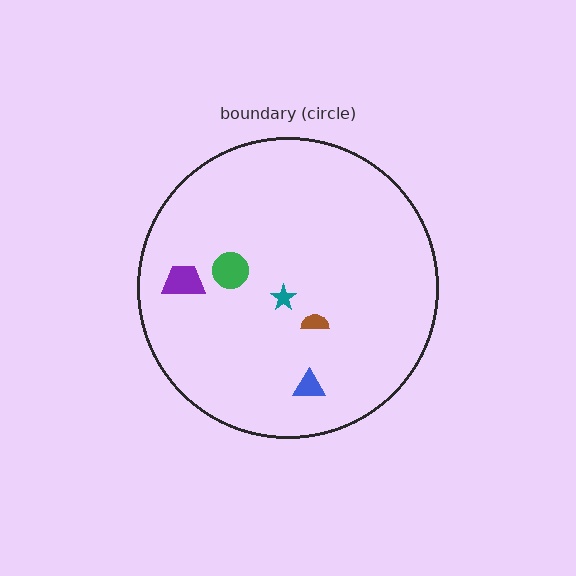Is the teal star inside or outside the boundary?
Inside.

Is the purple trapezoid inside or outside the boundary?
Inside.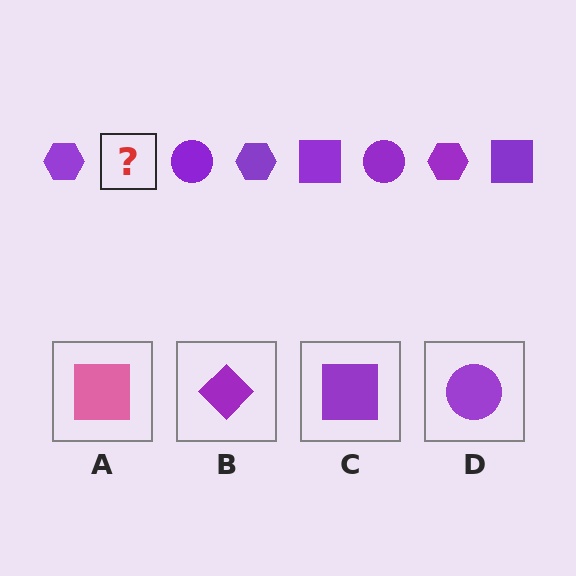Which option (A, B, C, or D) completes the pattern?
C.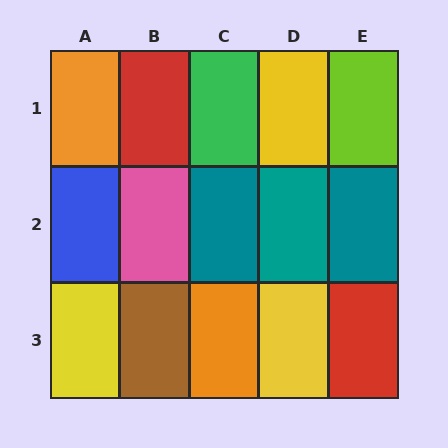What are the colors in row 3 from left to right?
Yellow, brown, orange, yellow, red.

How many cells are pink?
1 cell is pink.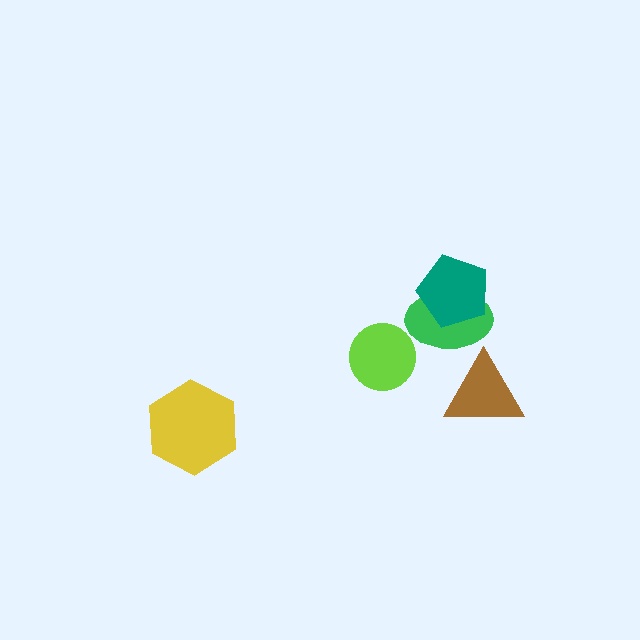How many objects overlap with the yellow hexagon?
0 objects overlap with the yellow hexagon.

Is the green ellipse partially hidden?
Yes, it is partially covered by another shape.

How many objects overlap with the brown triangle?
1 object overlaps with the brown triangle.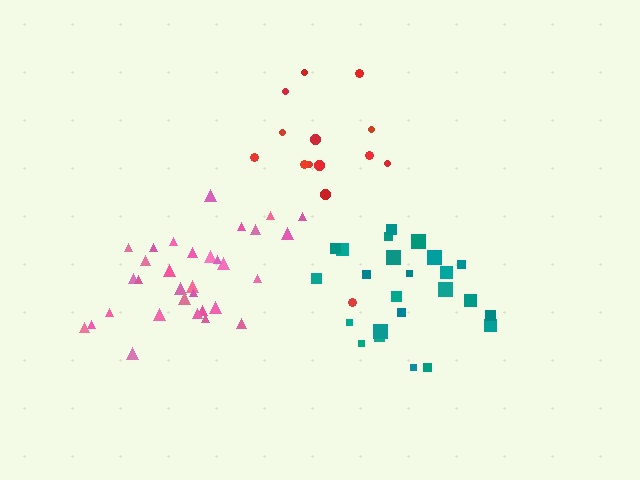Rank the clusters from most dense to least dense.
teal, pink, red.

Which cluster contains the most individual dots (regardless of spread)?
Pink (32).